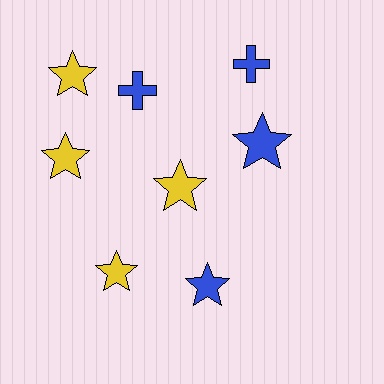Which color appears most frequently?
Yellow, with 4 objects.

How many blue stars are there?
There are 2 blue stars.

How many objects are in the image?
There are 8 objects.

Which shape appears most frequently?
Star, with 6 objects.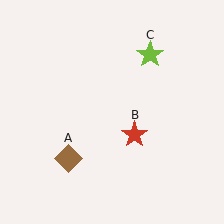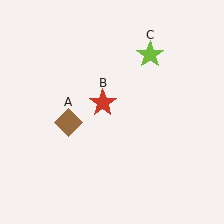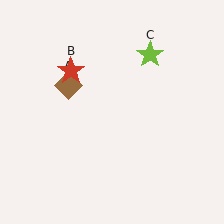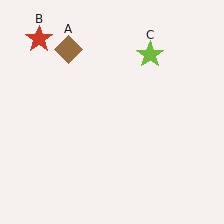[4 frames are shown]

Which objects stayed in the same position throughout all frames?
Lime star (object C) remained stationary.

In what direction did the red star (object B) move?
The red star (object B) moved up and to the left.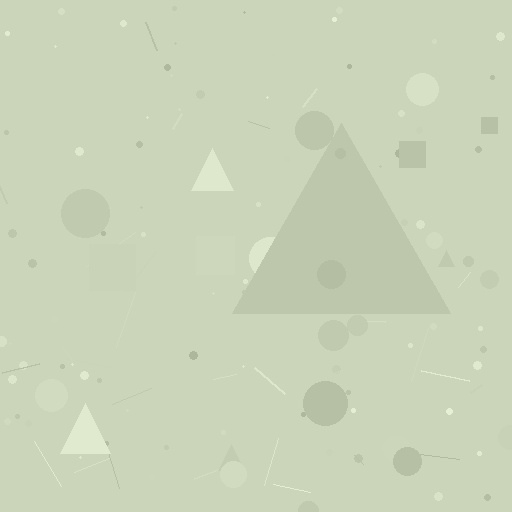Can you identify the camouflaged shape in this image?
The camouflaged shape is a triangle.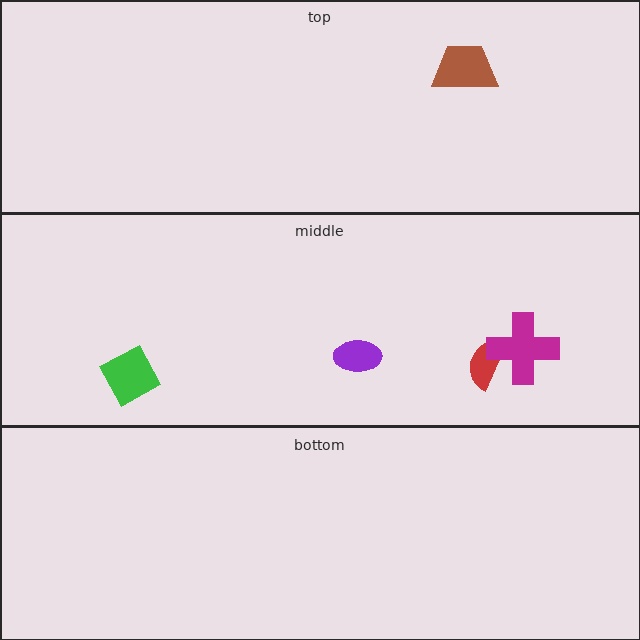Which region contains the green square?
The middle region.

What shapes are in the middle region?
The purple ellipse, the red semicircle, the green square, the magenta cross.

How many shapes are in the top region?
1.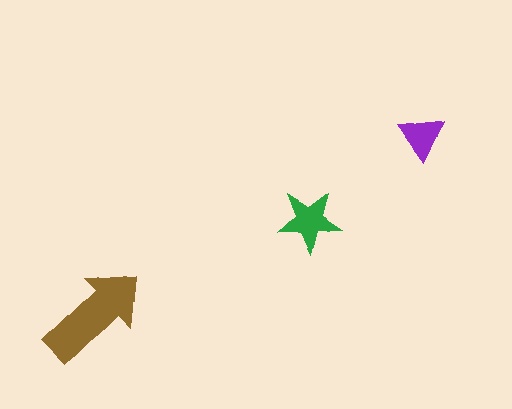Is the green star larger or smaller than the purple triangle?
Larger.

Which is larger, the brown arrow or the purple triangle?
The brown arrow.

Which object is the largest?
The brown arrow.